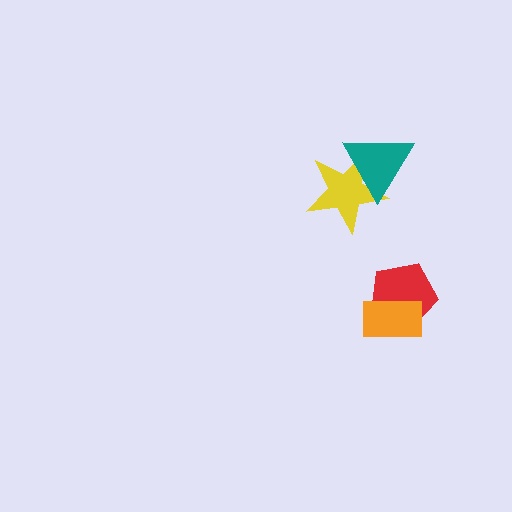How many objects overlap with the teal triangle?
1 object overlaps with the teal triangle.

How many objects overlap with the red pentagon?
1 object overlaps with the red pentagon.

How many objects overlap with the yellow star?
1 object overlaps with the yellow star.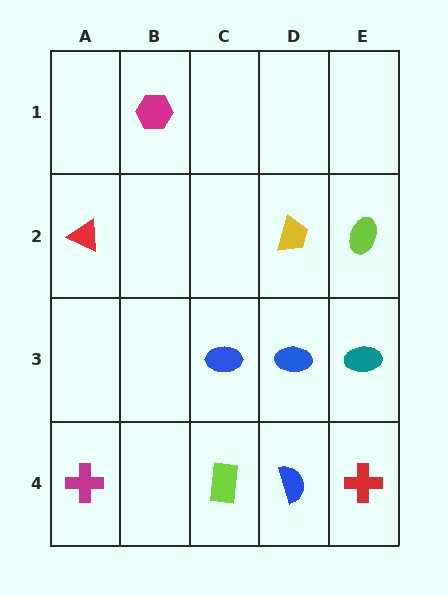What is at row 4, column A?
A magenta cross.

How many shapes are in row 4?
4 shapes.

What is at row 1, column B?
A magenta hexagon.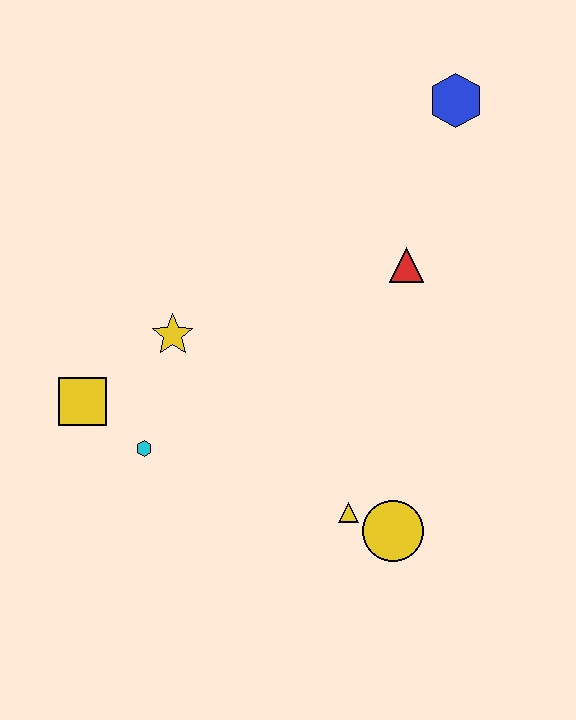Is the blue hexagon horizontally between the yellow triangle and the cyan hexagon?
No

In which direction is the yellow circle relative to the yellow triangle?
The yellow circle is to the right of the yellow triangle.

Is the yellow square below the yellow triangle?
No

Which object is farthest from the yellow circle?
The blue hexagon is farthest from the yellow circle.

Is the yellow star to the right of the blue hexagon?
No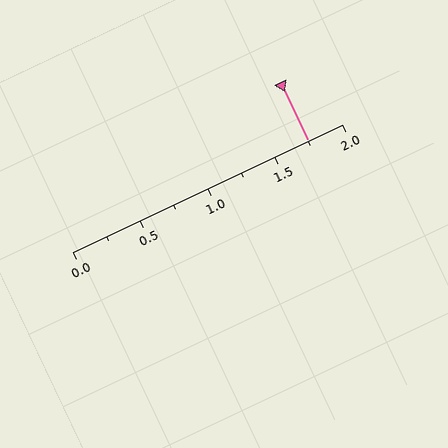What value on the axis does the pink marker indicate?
The marker indicates approximately 1.75.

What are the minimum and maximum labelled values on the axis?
The axis runs from 0.0 to 2.0.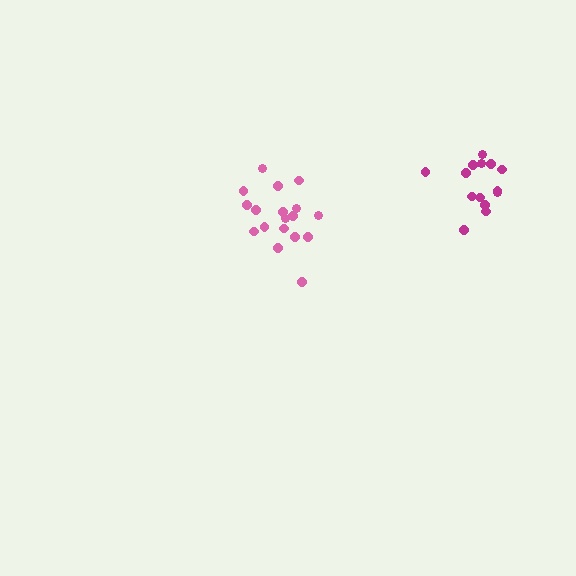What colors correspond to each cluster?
The clusters are colored: pink, magenta.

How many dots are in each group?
Group 1: 18 dots, Group 2: 14 dots (32 total).